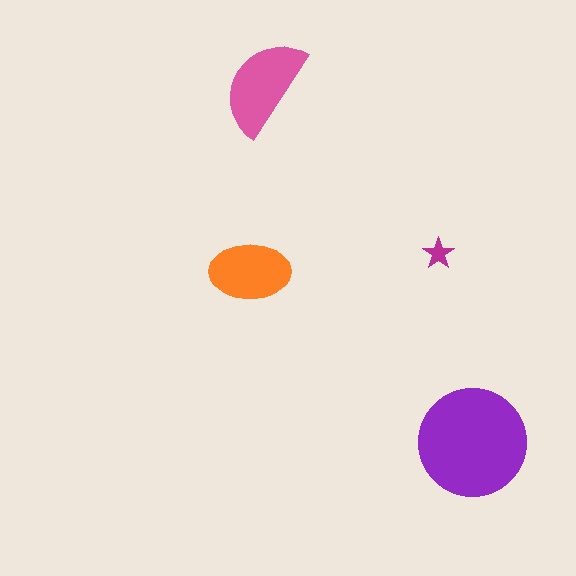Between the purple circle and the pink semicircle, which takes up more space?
The purple circle.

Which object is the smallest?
The magenta star.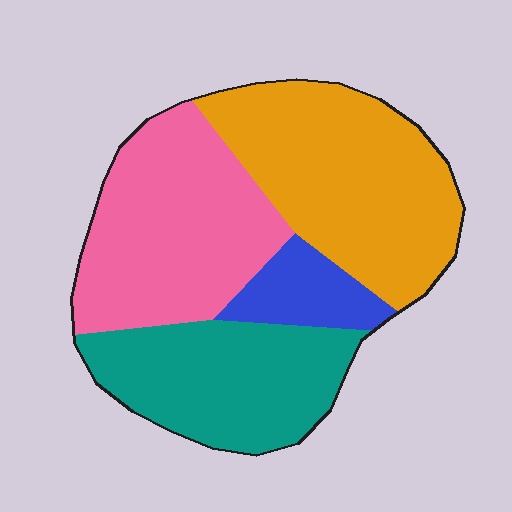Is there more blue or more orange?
Orange.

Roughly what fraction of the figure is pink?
Pink takes up between a sixth and a third of the figure.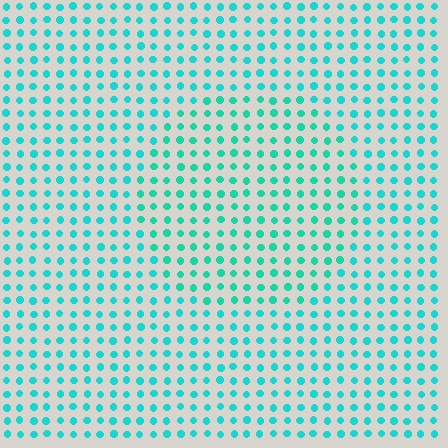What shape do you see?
I see a circle.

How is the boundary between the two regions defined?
The boundary is defined purely by a slight shift in hue (about 14 degrees). Spacing, size, and orientation are identical on both sides.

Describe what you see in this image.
The image is filled with small cyan elements in a uniform arrangement. A circle-shaped region is visible where the elements are tinted to a slightly different hue, forming a subtle color boundary.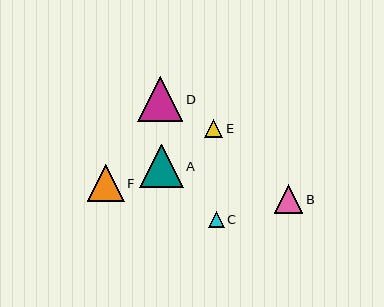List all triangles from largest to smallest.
From largest to smallest: D, A, F, B, E, C.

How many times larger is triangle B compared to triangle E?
Triangle B is approximately 1.6 times the size of triangle E.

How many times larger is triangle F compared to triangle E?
Triangle F is approximately 2.0 times the size of triangle E.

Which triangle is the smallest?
Triangle C is the smallest with a size of approximately 16 pixels.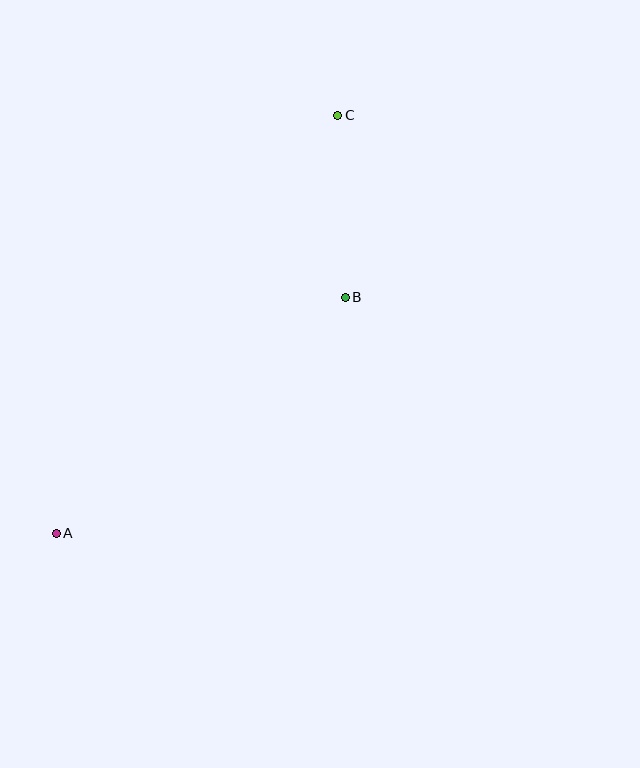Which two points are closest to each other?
Points B and C are closest to each other.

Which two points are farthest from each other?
Points A and C are farthest from each other.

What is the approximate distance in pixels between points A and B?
The distance between A and B is approximately 373 pixels.